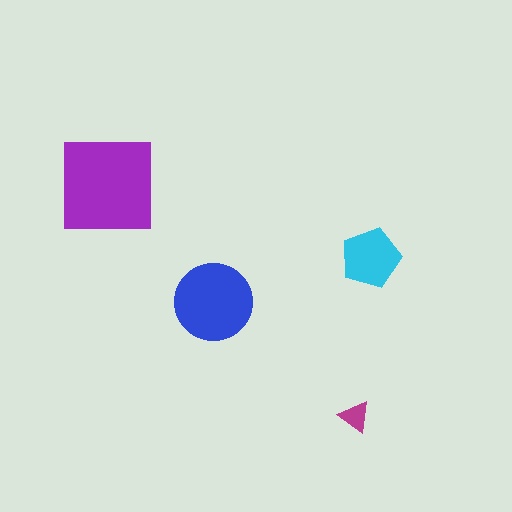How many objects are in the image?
There are 4 objects in the image.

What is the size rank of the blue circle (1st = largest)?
2nd.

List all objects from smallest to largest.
The magenta triangle, the cyan pentagon, the blue circle, the purple square.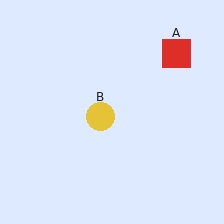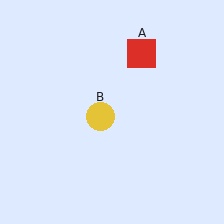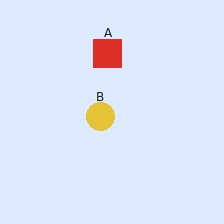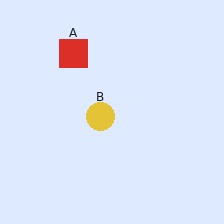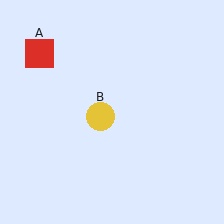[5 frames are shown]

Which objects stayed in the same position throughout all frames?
Yellow circle (object B) remained stationary.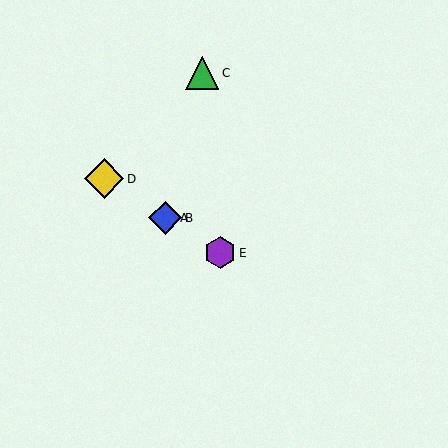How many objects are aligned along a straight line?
4 objects (A, B, D, E) are aligned along a straight line.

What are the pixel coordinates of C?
Object C is at (202, 73).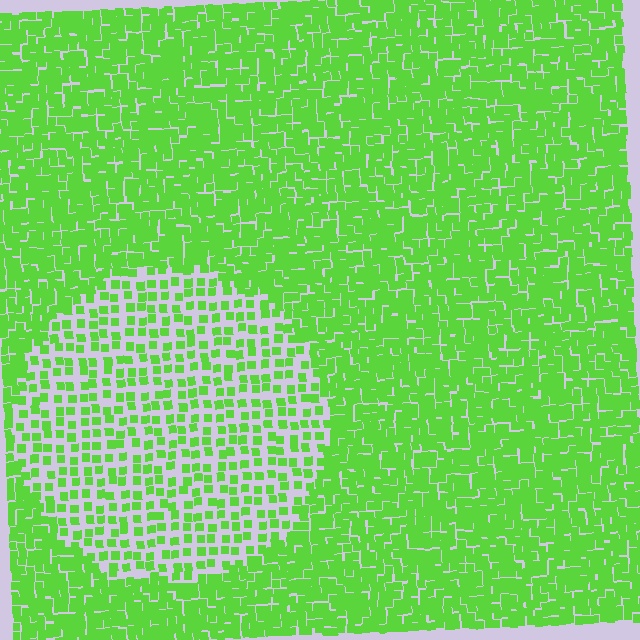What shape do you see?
I see a circle.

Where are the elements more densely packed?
The elements are more densely packed outside the circle boundary.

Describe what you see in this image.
The image contains small lime elements arranged at two different densities. A circle-shaped region is visible where the elements are less densely packed than the surrounding area.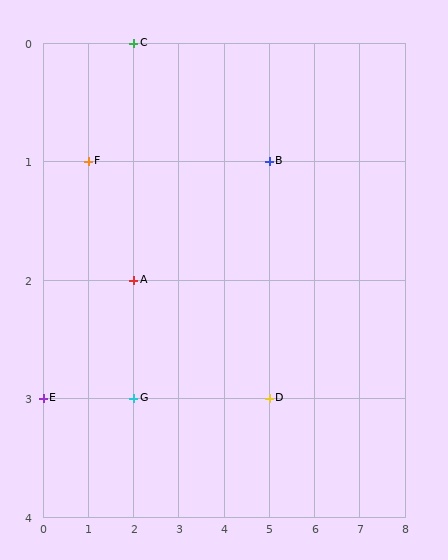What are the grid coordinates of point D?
Point D is at grid coordinates (5, 3).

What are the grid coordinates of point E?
Point E is at grid coordinates (0, 3).